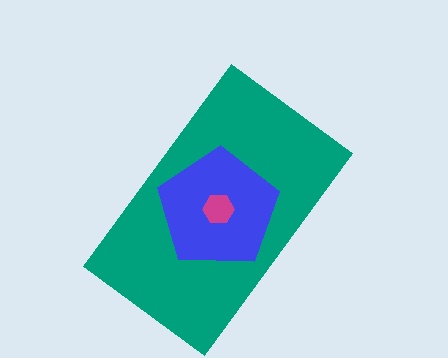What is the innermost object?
The magenta hexagon.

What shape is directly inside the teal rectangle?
The blue pentagon.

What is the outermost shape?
The teal rectangle.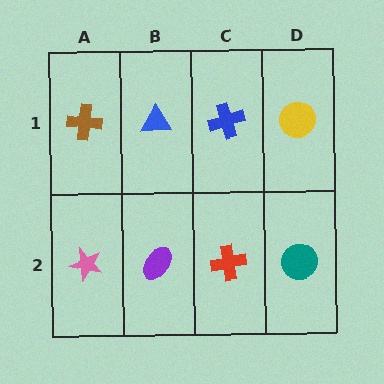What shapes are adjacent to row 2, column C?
A blue cross (row 1, column C), a purple ellipse (row 2, column B), a teal circle (row 2, column D).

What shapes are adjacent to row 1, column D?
A teal circle (row 2, column D), a blue cross (row 1, column C).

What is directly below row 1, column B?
A purple ellipse.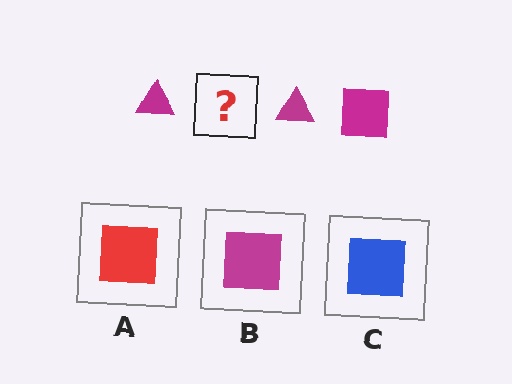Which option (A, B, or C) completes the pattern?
B.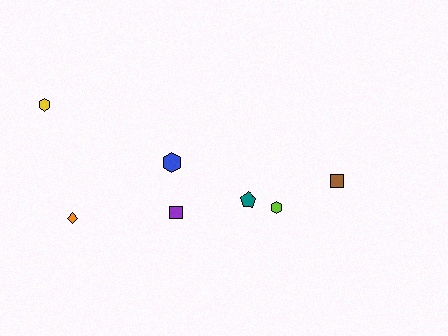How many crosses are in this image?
There are no crosses.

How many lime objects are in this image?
There is 1 lime object.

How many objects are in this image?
There are 7 objects.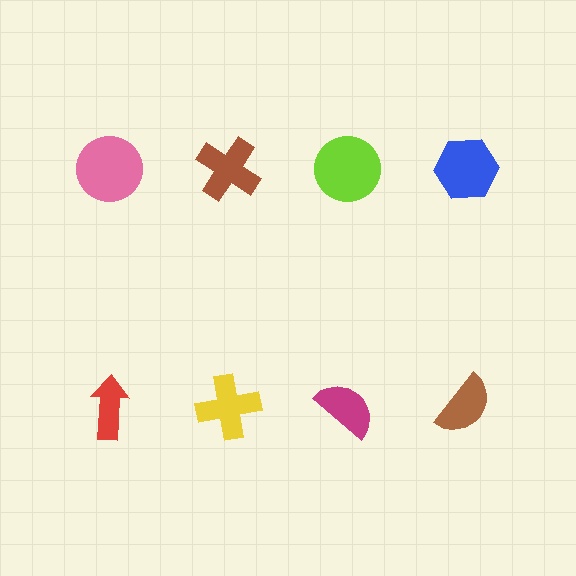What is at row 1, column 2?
A brown cross.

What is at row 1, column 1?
A pink circle.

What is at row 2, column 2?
A yellow cross.